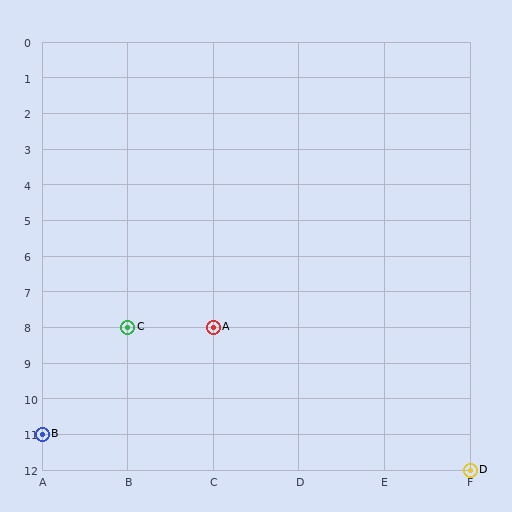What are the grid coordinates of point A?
Point A is at grid coordinates (C, 8).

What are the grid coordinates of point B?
Point B is at grid coordinates (A, 11).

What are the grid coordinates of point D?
Point D is at grid coordinates (F, 12).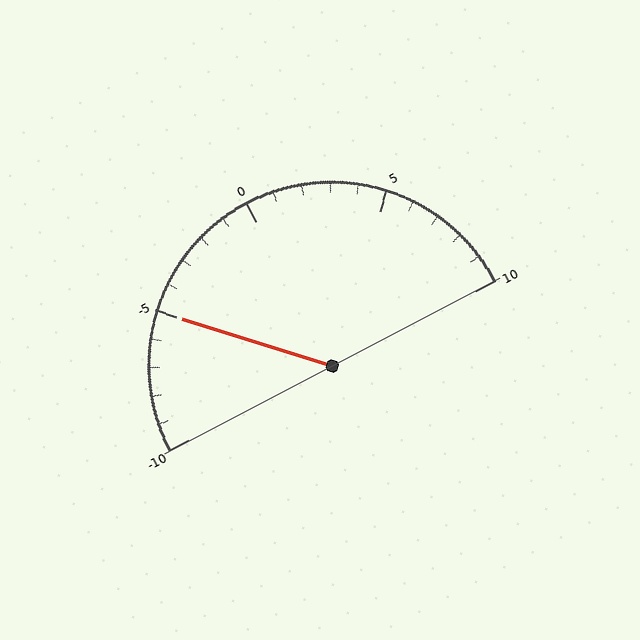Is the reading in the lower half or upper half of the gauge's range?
The reading is in the lower half of the range (-10 to 10).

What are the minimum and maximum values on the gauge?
The gauge ranges from -10 to 10.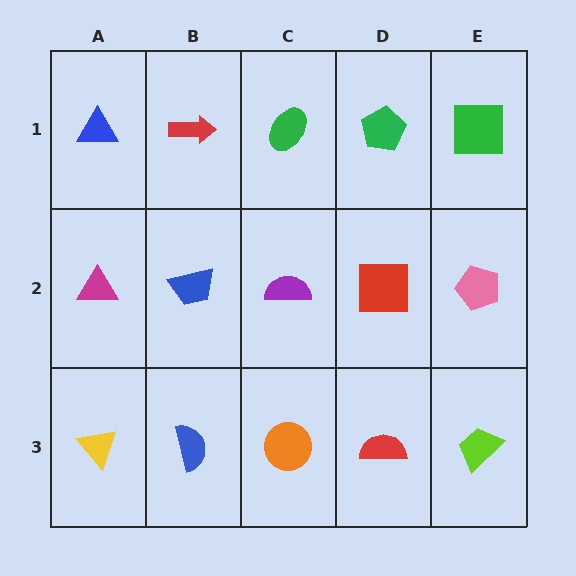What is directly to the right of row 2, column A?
A blue trapezoid.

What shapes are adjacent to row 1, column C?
A purple semicircle (row 2, column C), a red arrow (row 1, column B), a green pentagon (row 1, column D).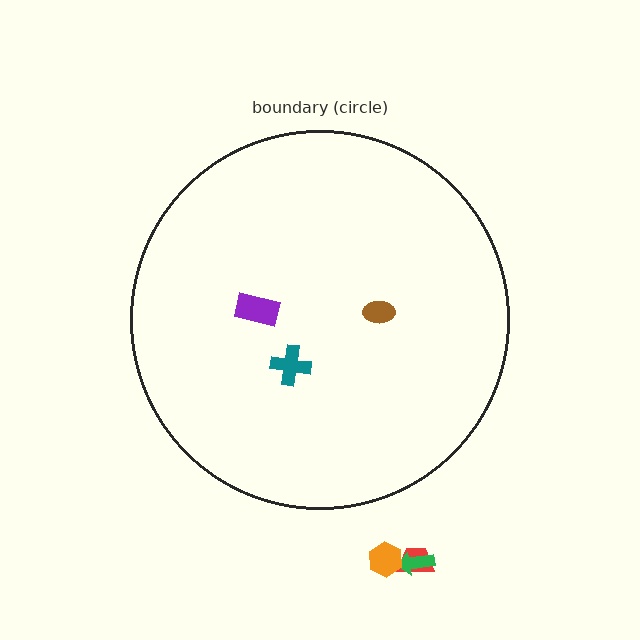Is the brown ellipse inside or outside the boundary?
Inside.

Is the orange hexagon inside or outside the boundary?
Outside.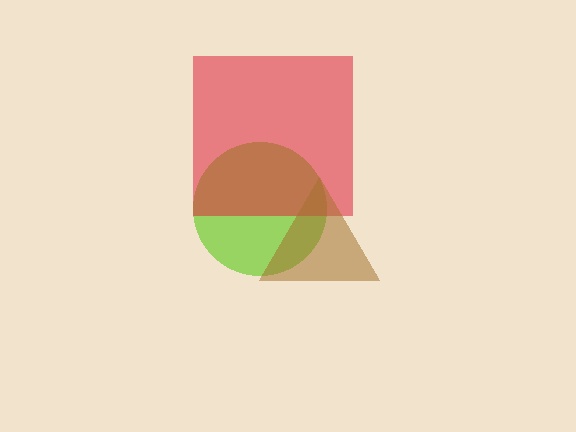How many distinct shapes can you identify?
There are 3 distinct shapes: a lime circle, a red square, a brown triangle.